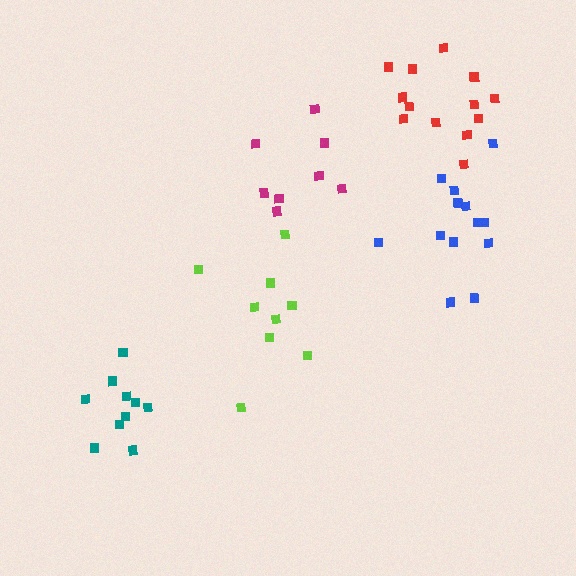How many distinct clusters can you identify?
There are 5 distinct clusters.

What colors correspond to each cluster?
The clusters are colored: lime, magenta, teal, blue, red.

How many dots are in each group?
Group 1: 9 dots, Group 2: 8 dots, Group 3: 10 dots, Group 4: 14 dots, Group 5: 13 dots (54 total).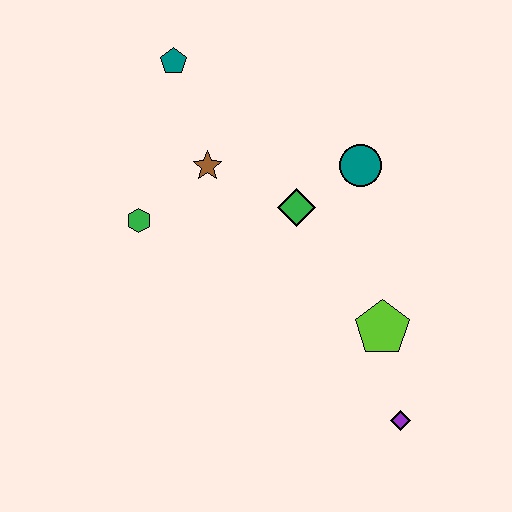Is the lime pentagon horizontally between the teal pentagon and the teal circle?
No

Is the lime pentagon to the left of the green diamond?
No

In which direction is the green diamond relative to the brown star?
The green diamond is to the right of the brown star.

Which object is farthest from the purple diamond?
The teal pentagon is farthest from the purple diamond.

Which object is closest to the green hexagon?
The brown star is closest to the green hexagon.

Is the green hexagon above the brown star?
No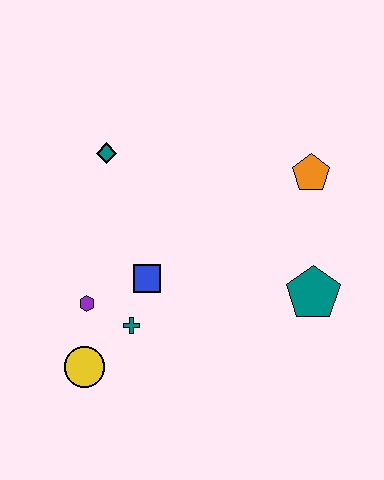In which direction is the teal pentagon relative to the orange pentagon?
The teal pentagon is below the orange pentagon.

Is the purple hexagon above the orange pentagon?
No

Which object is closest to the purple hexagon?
The teal cross is closest to the purple hexagon.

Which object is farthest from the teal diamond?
The teal pentagon is farthest from the teal diamond.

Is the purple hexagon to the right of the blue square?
No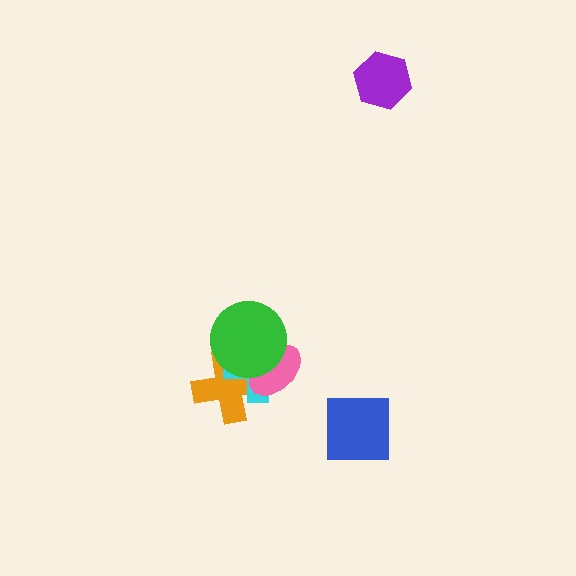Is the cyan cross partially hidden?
Yes, it is partially covered by another shape.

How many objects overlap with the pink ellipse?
3 objects overlap with the pink ellipse.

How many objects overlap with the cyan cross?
3 objects overlap with the cyan cross.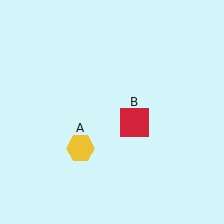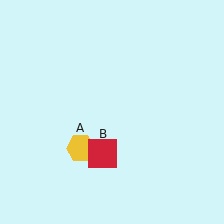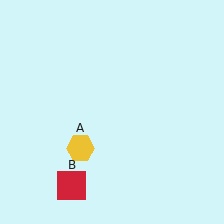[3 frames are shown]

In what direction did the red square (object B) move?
The red square (object B) moved down and to the left.